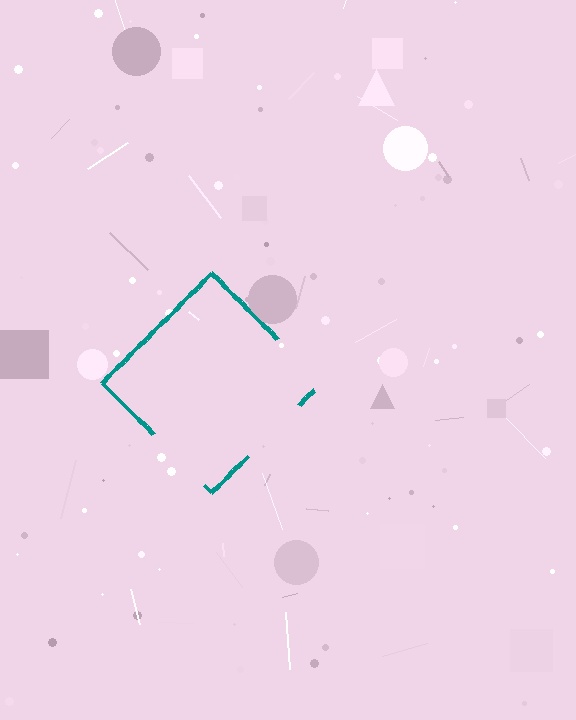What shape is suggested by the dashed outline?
The dashed outline suggests a diamond.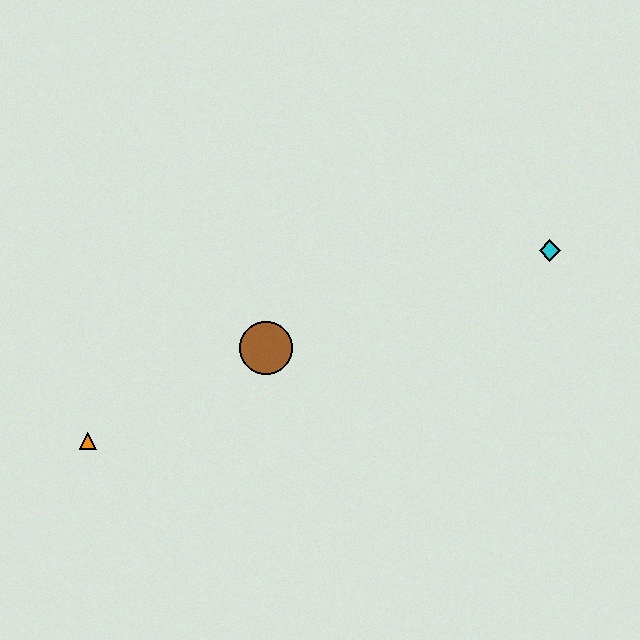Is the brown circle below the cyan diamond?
Yes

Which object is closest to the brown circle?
The orange triangle is closest to the brown circle.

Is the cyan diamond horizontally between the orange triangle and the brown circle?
No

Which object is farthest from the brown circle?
The cyan diamond is farthest from the brown circle.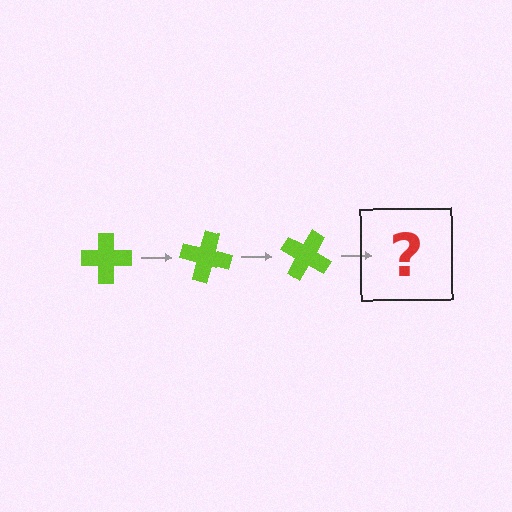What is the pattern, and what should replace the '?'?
The pattern is that the cross rotates 15 degrees each step. The '?' should be a lime cross rotated 45 degrees.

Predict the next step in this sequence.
The next step is a lime cross rotated 45 degrees.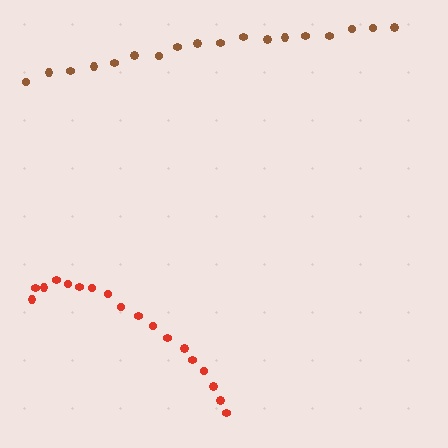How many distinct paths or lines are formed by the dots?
There are 2 distinct paths.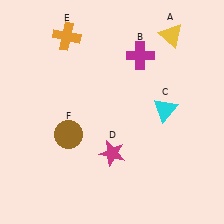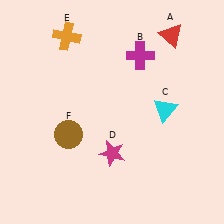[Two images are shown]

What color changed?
The triangle (A) changed from yellow in Image 1 to red in Image 2.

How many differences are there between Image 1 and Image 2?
There is 1 difference between the two images.